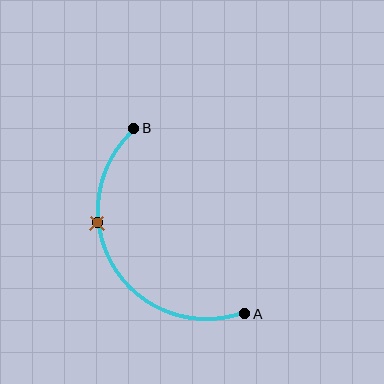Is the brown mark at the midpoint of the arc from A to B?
No. The brown mark lies on the arc but is closer to endpoint B. The arc midpoint would be at the point on the curve equidistant along the arc from both A and B.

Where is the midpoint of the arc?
The arc midpoint is the point on the curve farthest from the straight line joining A and B. It sits to the left of that line.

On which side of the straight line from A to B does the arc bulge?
The arc bulges to the left of the straight line connecting A and B.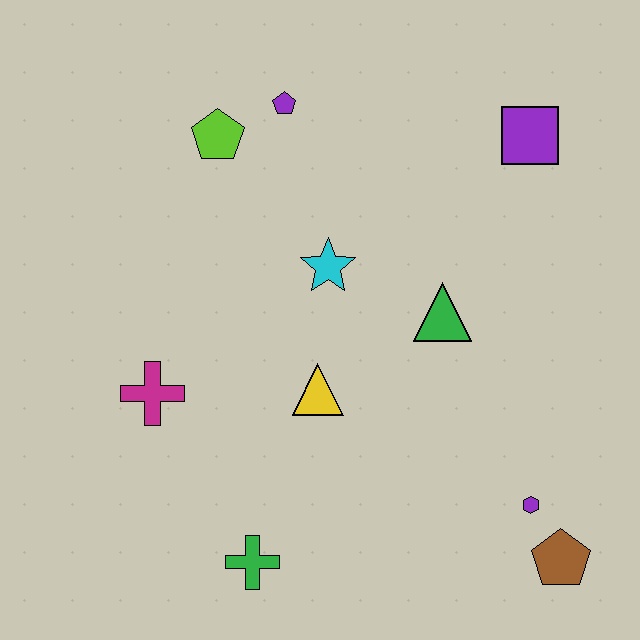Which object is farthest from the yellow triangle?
The purple square is farthest from the yellow triangle.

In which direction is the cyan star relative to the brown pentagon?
The cyan star is above the brown pentagon.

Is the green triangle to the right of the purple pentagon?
Yes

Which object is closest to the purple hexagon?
The brown pentagon is closest to the purple hexagon.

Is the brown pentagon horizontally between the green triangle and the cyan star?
No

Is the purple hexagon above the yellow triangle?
No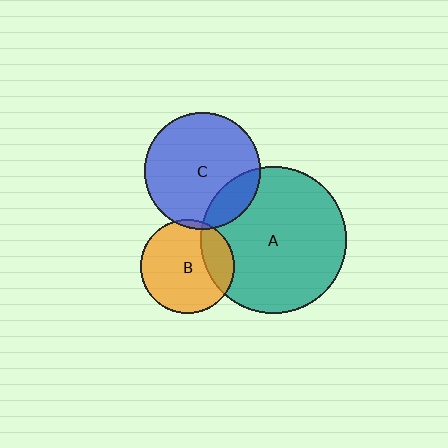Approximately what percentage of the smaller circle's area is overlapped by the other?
Approximately 20%.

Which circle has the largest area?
Circle A (teal).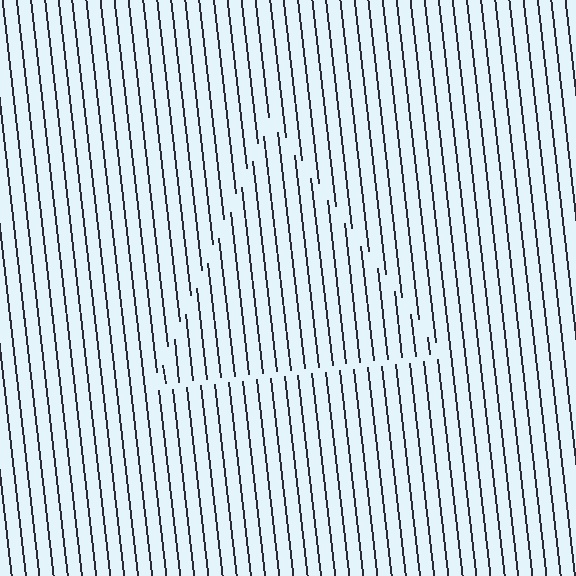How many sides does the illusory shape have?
3 sides — the line-ends trace a triangle.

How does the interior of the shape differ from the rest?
The interior of the shape contains the same grating, shifted by half a period — the contour is defined by the phase discontinuity where line-ends from the inner and outer gratings abut.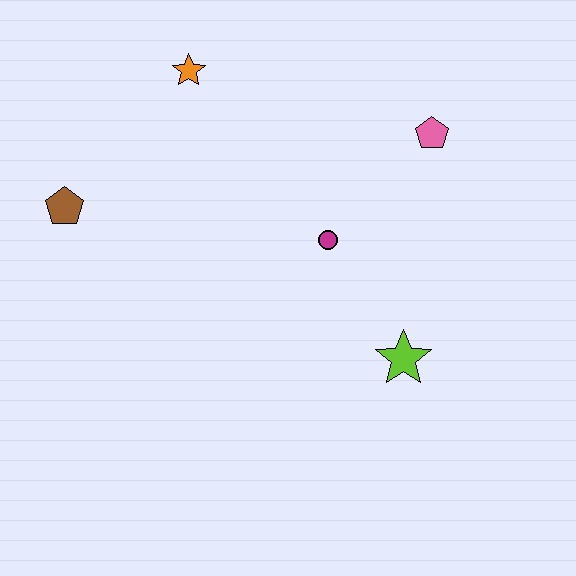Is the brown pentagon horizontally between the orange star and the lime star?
No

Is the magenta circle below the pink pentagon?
Yes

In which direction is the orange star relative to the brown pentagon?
The orange star is above the brown pentagon.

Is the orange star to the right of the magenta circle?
No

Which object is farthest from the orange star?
The lime star is farthest from the orange star.